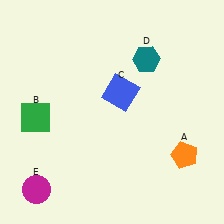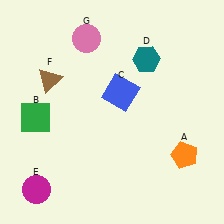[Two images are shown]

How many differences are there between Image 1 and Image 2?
There are 2 differences between the two images.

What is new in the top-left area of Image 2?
A brown triangle (F) was added in the top-left area of Image 2.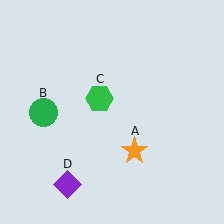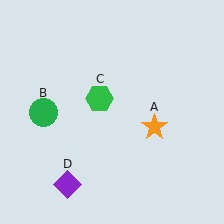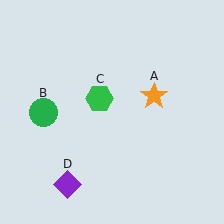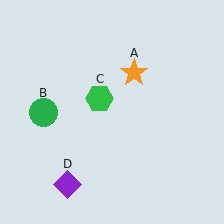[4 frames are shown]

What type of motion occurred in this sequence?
The orange star (object A) rotated counterclockwise around the center of the scene.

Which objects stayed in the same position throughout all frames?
Green circle (object B) and green hexagon (object C) and purple diamond (object D) remained stationary.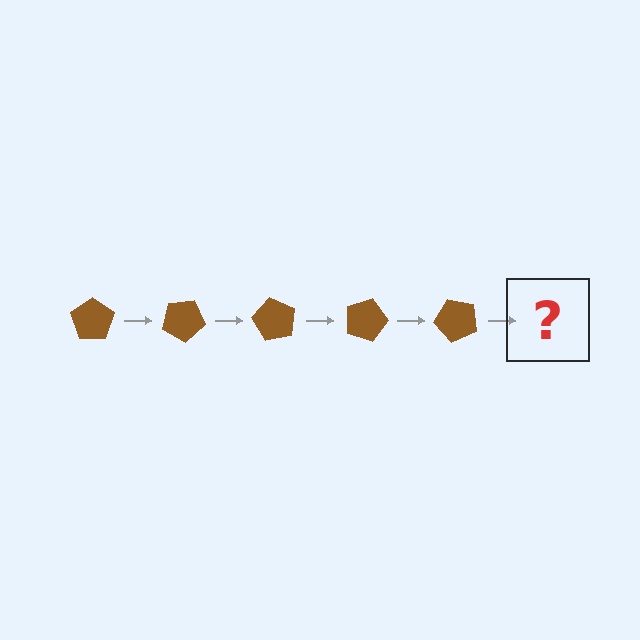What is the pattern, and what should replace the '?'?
The pattern is that the pentagon rotates 30 degrees each step. The '?' should be a brown pentagon rotated 150 degrees.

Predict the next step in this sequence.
The next step is a brown pentagon rotated 150 degrees.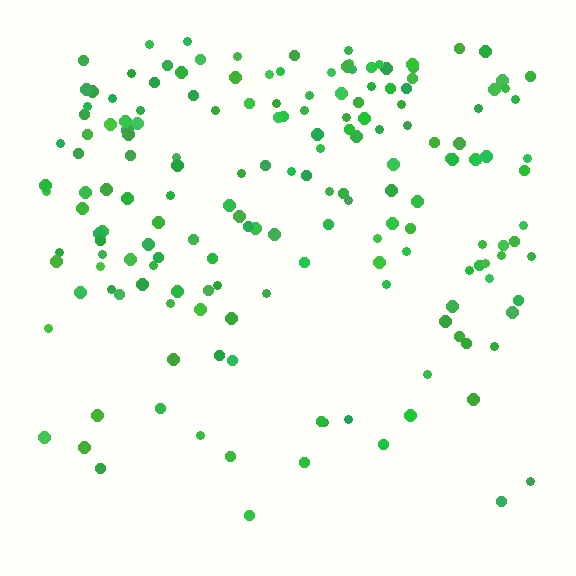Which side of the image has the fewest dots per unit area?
The bottom.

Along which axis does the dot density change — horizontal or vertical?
Vertical.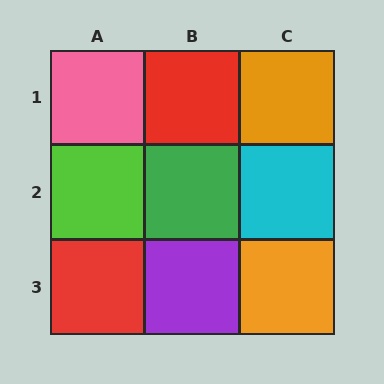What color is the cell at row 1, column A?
Pink.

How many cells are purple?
1 cell is purple.